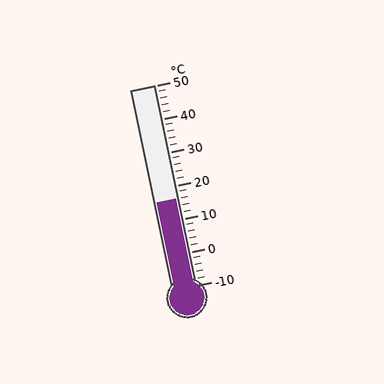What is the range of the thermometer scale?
The thermometer scale ranges from -10°C to 50°C.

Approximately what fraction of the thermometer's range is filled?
The thermometer is filled to approximately 45% of its range.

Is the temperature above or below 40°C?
The temperature is below 40°C.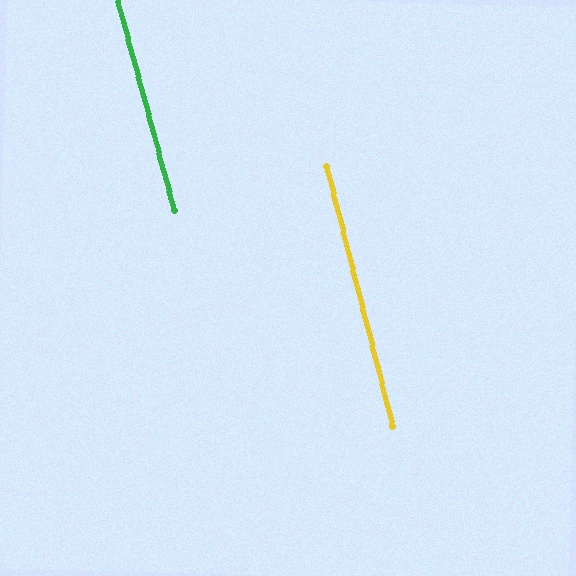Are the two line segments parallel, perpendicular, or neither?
Parallel — their directions differ by only 0.8°.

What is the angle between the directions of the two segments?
Approximately 1 degree.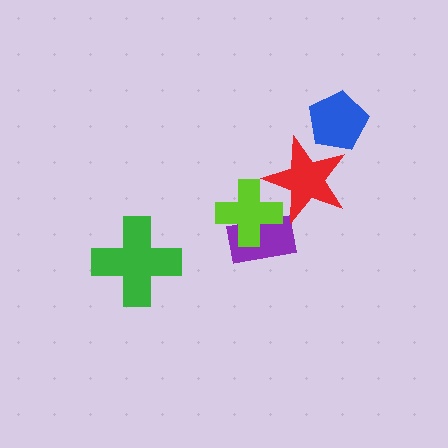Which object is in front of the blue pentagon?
The red star is in front of the blue pentagon.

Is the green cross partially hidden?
No, no other shape covers it.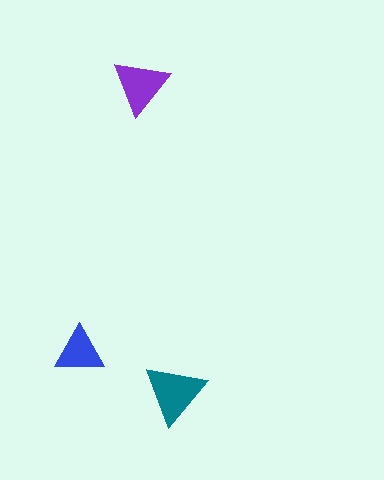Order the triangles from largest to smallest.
the teal one, the purple one, the blue one.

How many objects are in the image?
There are 3 objects in the image.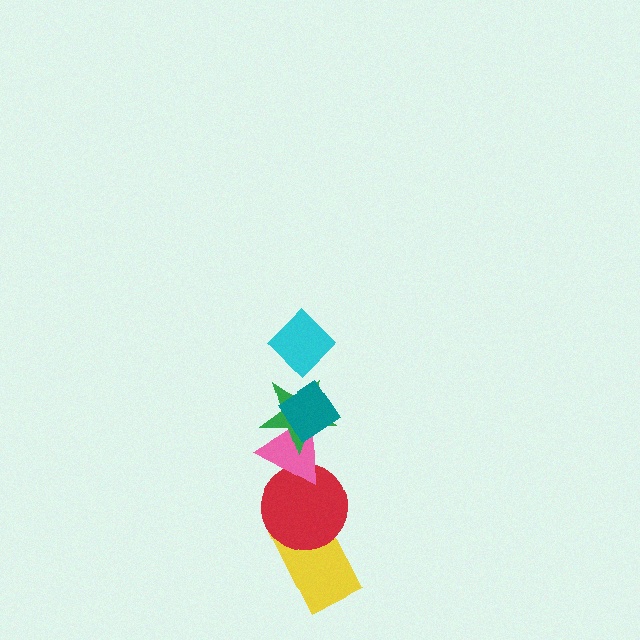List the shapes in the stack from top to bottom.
From top to bottom: the cyan diamond, the teal diamond, the green star, the pink triangle, the red circle, the yellow rectangle.